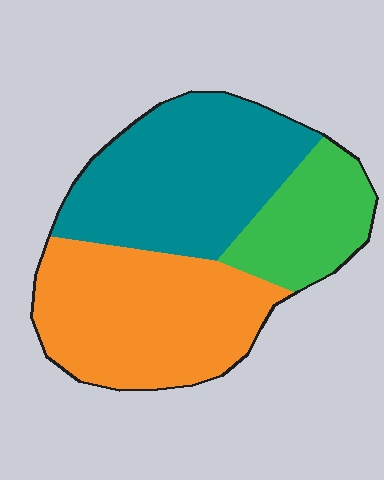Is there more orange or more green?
Orange.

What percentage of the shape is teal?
Teal covers around 40% of the shape.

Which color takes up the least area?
Green, at roughly 20%.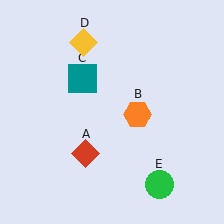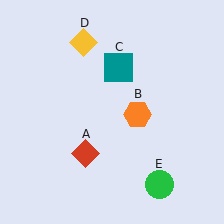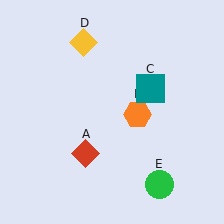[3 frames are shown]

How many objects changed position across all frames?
1 object changed position: teal square (object C).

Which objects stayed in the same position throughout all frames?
Red diamond (object A) and orange hexagon (object B) and yellow diamond (object D) and green circle (object E) remained stationary.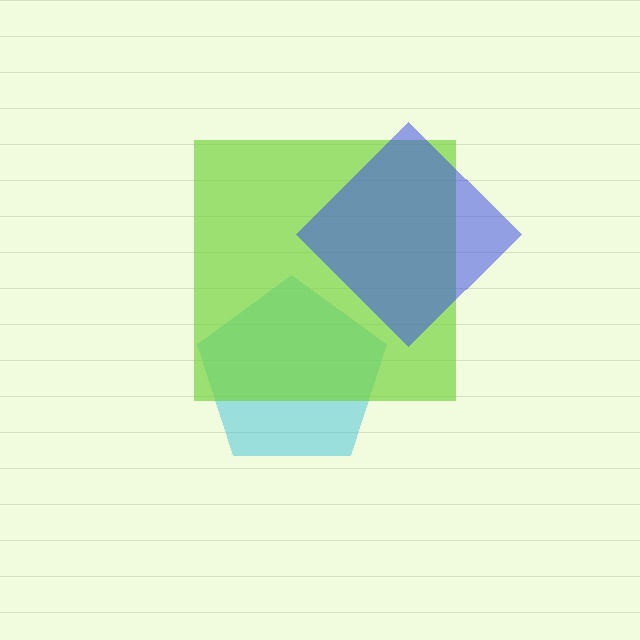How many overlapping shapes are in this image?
There are 3 overlapping shapes in the image.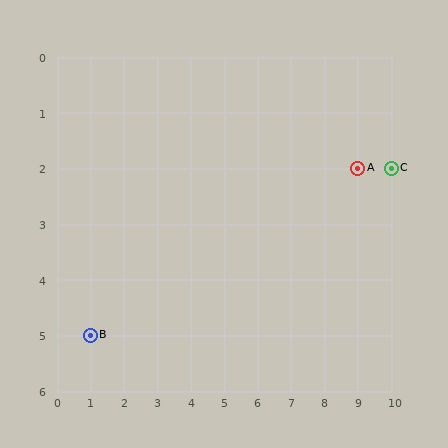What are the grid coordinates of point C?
Point C is at grid coordinates (10, 2).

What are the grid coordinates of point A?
Point A is at grid coordinates (9, 2).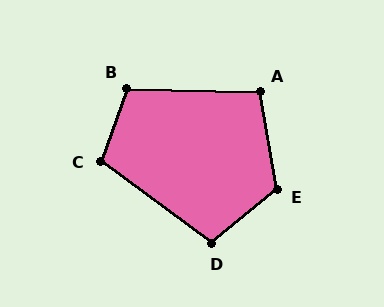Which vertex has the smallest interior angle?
A, at approximately 101 degrees.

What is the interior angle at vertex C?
Approximately 107 degrees (obtuse).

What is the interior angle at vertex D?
Approximately 104 degrees (obtuse).